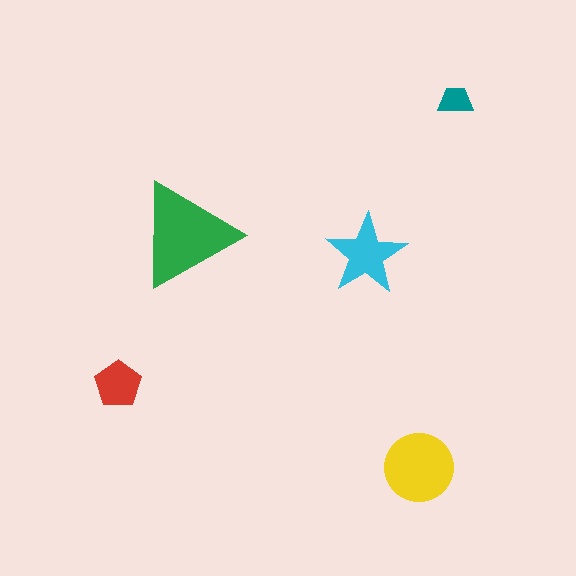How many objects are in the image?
There are 5 objects in the image.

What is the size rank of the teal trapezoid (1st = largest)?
5th.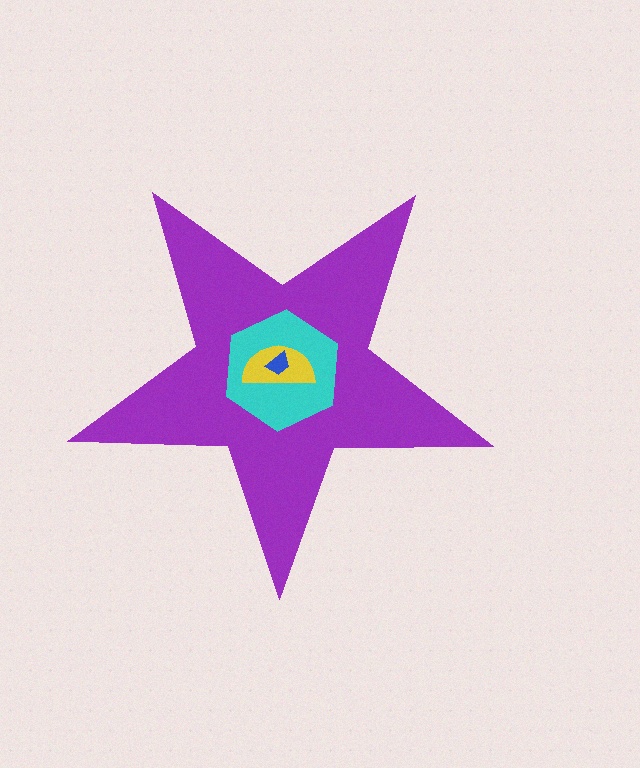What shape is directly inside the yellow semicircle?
The blue trapezoid.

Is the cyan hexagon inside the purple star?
Yes.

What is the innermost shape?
The blue trapezoid.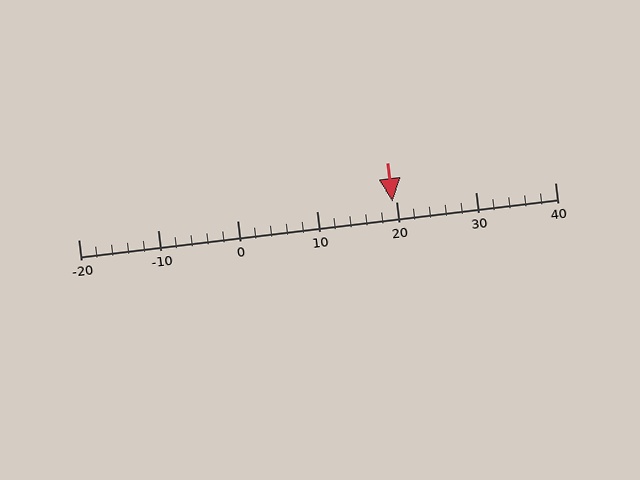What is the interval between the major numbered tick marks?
The major tick marks are spaced 10 units apart.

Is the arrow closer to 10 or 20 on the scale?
The arrow is closer to 20.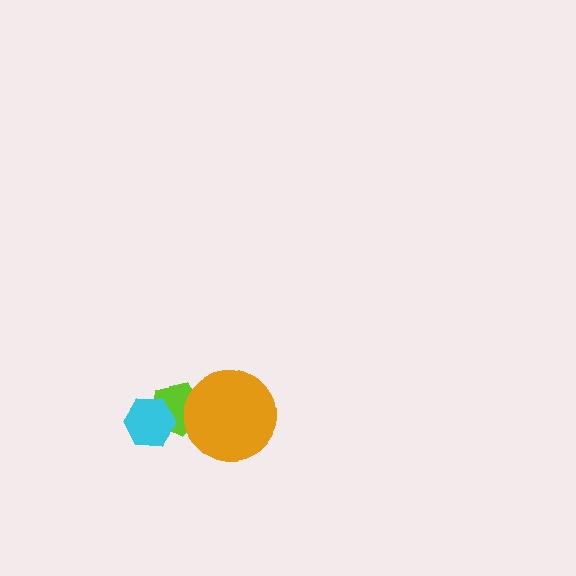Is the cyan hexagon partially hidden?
No, no other shape covers it.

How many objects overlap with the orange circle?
1 object overlaps with the orange circle.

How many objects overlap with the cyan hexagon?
1 object overlaps with the cyan hexagon.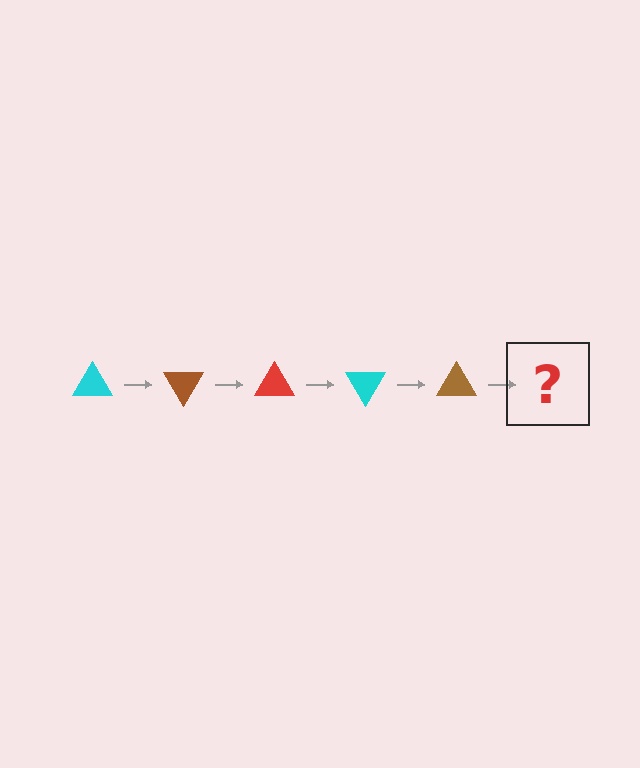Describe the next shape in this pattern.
It should be a red triangle, rotated 300 degrees from the start.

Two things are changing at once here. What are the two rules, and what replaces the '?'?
The two rules are that it rotates 60 degrees each step and the color cycles through cyan, brown, and red. The '?' should be a red triangle, rotated 300 degrees from the start.